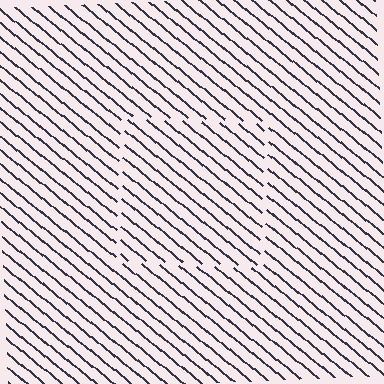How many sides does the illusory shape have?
4 sides — the line-ends trace a square.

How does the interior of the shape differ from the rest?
The interior of the shape contains the same grating, shifted by half a period — the contour is defined by the phase discontinuity where line-ends from the inner and outer gratings abut.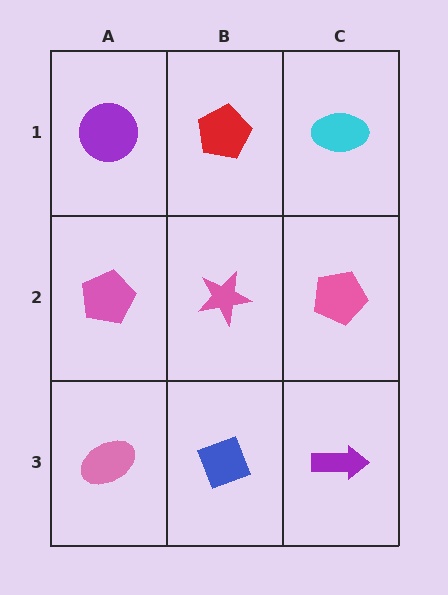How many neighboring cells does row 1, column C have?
2.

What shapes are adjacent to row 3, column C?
A pink pentagon (row 2, column C), a blue diamond (row 3, column B).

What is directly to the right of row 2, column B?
A pink pentagon.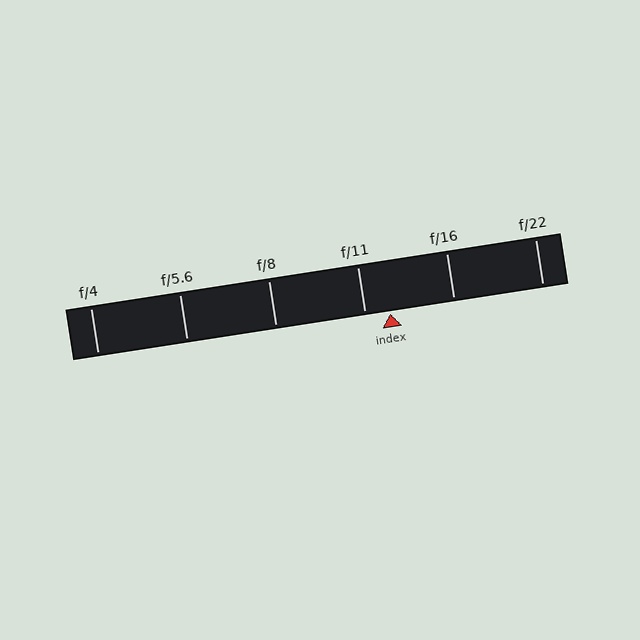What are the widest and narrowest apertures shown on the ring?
The widest aperture shown is f/4 and the narrowest is f/22.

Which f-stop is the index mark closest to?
The index mark is closest to f/11.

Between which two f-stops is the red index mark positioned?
The index mark is between f/11 and f/16.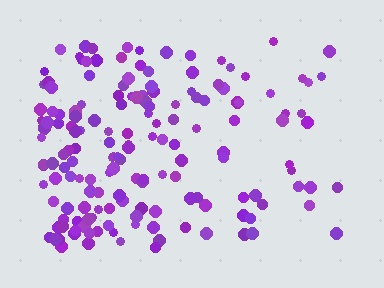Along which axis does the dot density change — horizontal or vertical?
Horizontal.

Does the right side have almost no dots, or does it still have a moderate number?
Still a moderate number, just noticeably fewer than the left.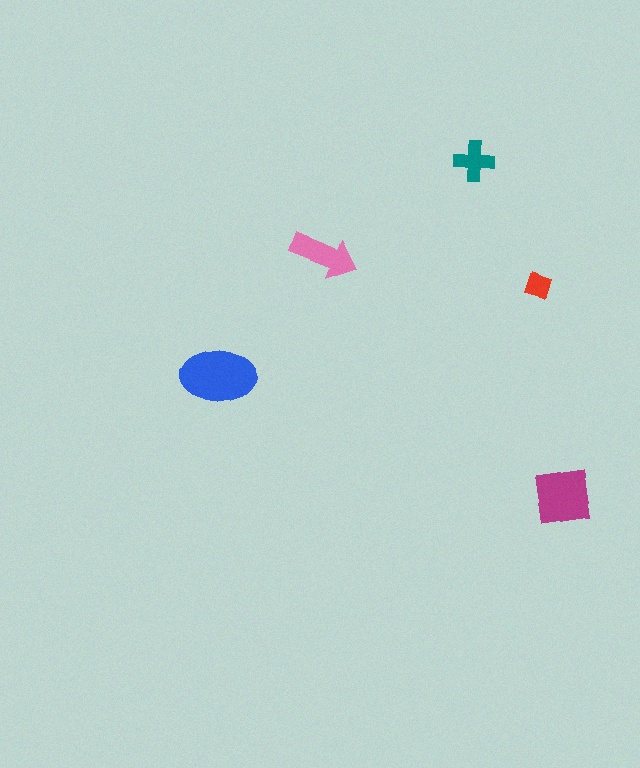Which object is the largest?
The blue ellipse.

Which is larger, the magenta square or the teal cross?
The magenta square.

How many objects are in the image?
There are 5 objects in the image.